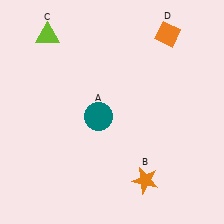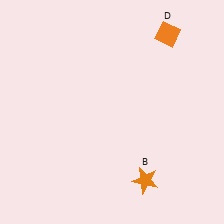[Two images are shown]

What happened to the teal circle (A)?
The teal circle (A) was removed in Image 2. It was in the bottom-left area of Image 1.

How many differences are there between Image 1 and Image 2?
There are 2 differences between the two images.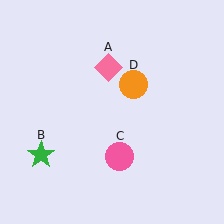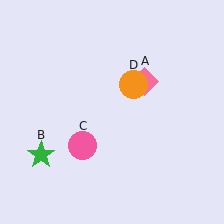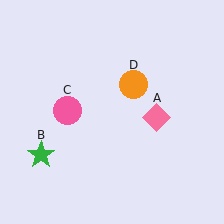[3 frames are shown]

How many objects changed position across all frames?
2 objects changed position: pink diamond (object A), pink circle (object C).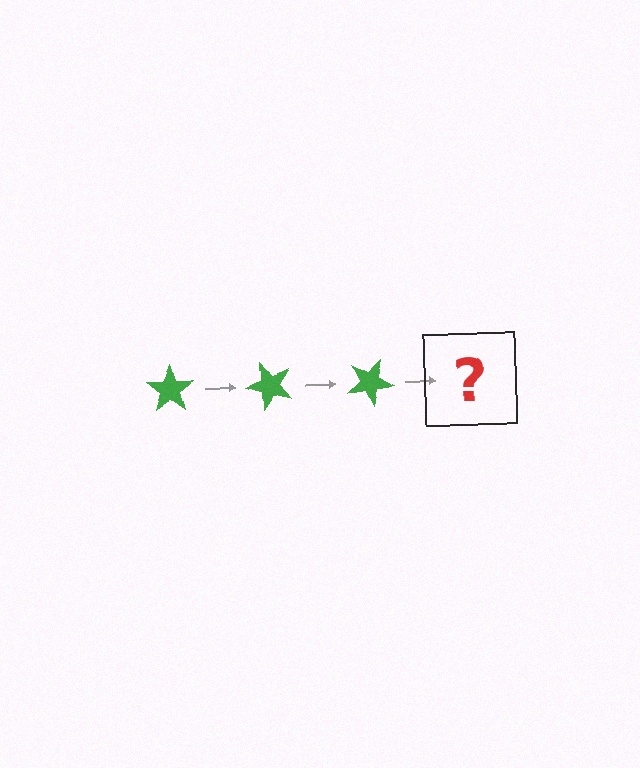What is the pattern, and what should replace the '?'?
The pattern is that the star rotates 50 degrees each step. The '?' should be a green star rotated 150 degrees.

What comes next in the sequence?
The next element should be a green star rotated 150 degrees.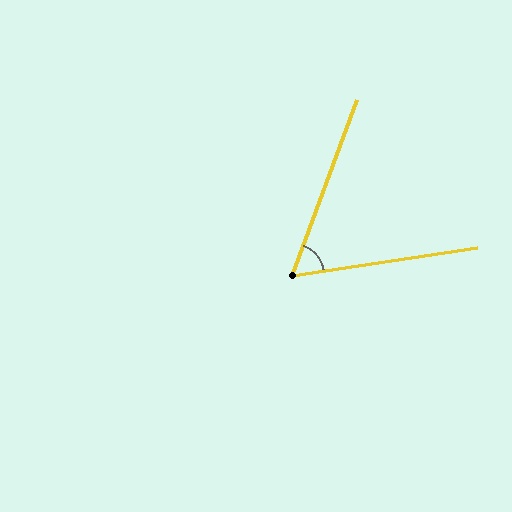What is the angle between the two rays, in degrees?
Approximately 61 degrees.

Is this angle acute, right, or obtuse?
It is acute.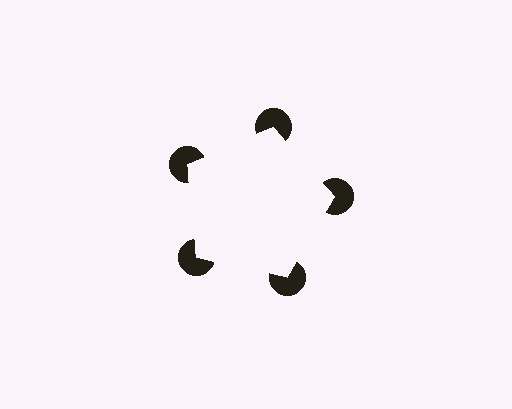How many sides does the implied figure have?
5 sides.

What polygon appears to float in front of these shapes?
An illusory pentagon — its edges are inferred from the aligned wedge cuts in the pac-man discs, not physically drawn.